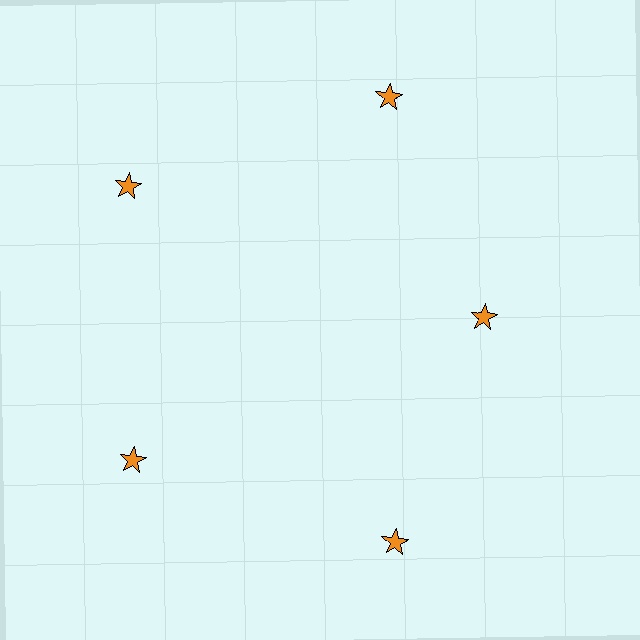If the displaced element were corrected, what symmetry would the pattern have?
It would have 5-fold rotational symmetry — the pattern would map onto itself every 72 degrees.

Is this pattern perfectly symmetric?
No. The 5 orange stars are arranged in a ring, but one element near the 3 o'clock position is pulled inward toward the center, breaking the 5-fold rotational symmetry.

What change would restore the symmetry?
The symmetry would be restored by moving it outward, back onto the ring so that all 5 stars sit at equal angles and equal distance from the center.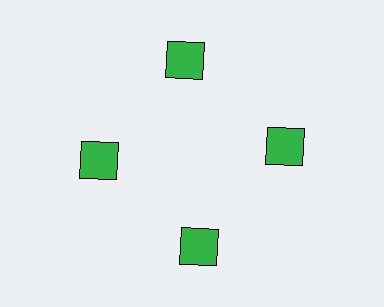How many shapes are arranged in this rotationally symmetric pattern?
There are 4 shapes, arranged in 4 groups of 1.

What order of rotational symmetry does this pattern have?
This pattern has 4-fold rotational symmetry.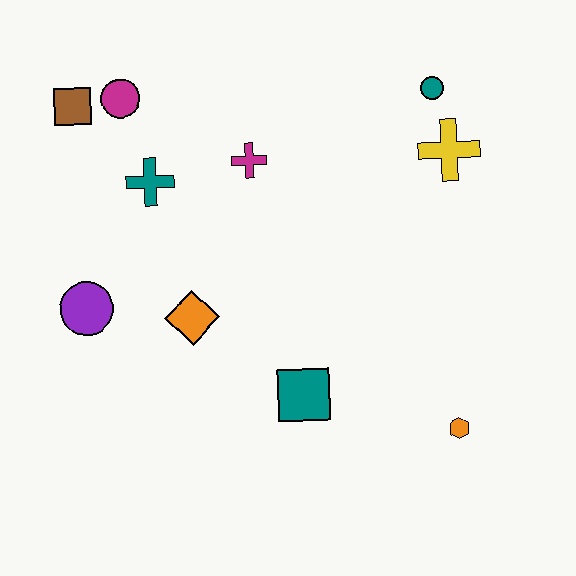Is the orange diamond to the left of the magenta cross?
Yes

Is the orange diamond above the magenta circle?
No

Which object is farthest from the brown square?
The orange hexagon is farthest from the brown square.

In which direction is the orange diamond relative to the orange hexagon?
The orange diamond is to the left of the orange hexagon.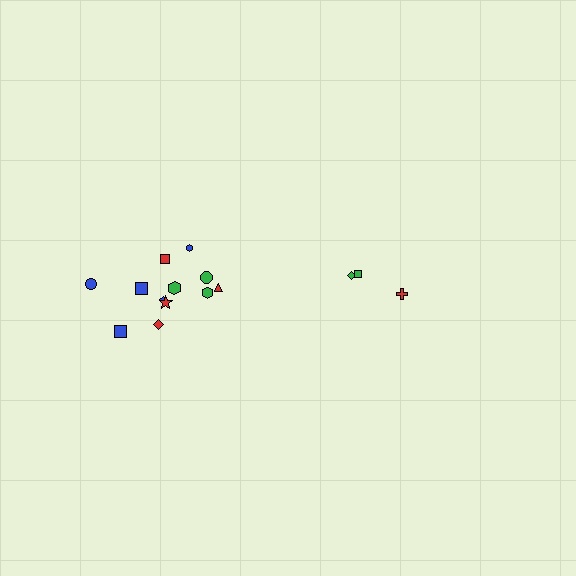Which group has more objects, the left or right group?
The left group.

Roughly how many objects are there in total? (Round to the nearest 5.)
Roughly 15 objects in total.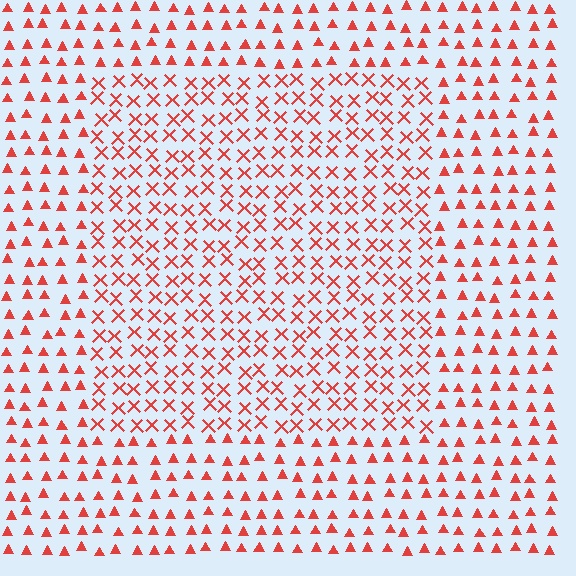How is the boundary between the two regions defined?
The boundary is defined by a change in element shape: X marks inside vs. triangles outside. All elements share the same color and spacing.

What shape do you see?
I see a rectangle.